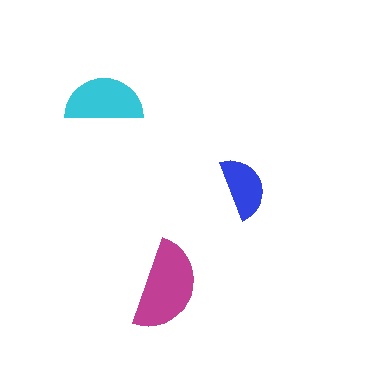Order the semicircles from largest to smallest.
the magenta one, the cyan one, the blue one.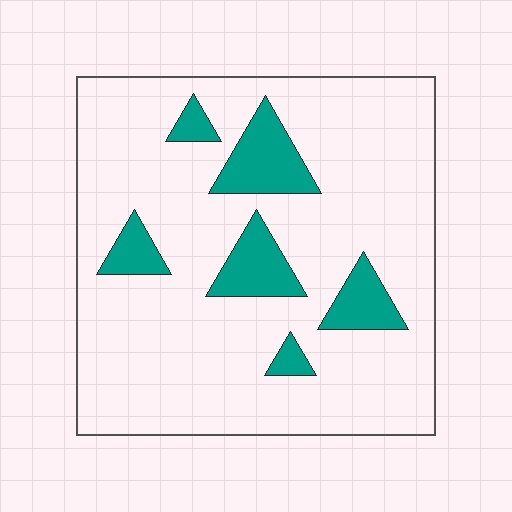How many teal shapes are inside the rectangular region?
6.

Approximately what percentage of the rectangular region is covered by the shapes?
Approximately 15%.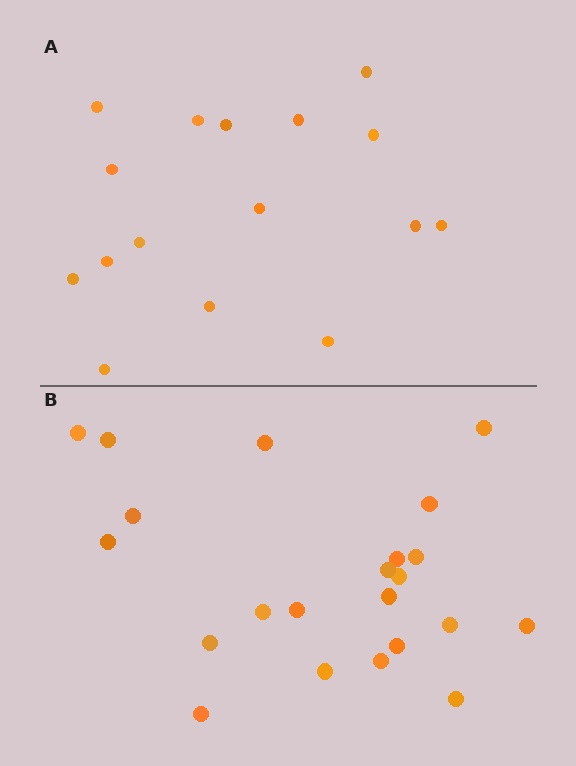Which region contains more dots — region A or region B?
Region B (the bottom region) has more dots.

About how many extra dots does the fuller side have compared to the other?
Region B has about 6 more dots than region A.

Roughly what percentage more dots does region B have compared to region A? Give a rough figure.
About 40% more.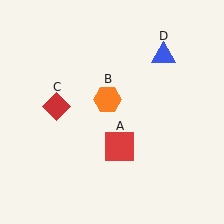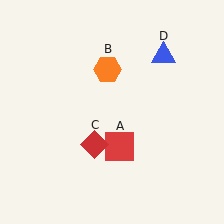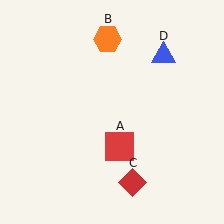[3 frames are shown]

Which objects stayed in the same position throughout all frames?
Red square (object A) and blue triangle (object D) remained stationary.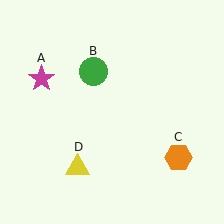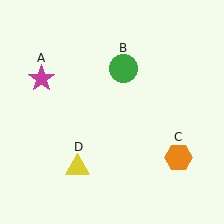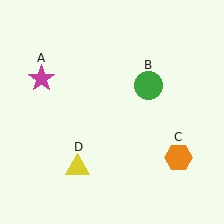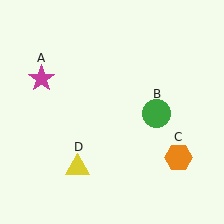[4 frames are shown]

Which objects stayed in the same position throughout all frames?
Magenta star (object A) and orange hexagon (object C) and yellow triangle (object D) remained stationary.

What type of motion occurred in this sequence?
The green circle (object B) rotated clockwise around the center of the scene.